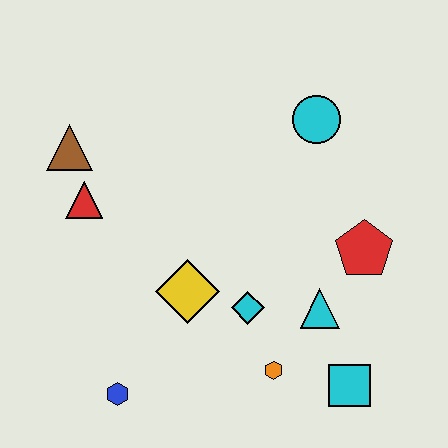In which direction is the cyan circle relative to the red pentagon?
The cyan circle is above the red pentagon.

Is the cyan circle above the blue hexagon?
Yes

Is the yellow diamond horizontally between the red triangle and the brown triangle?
No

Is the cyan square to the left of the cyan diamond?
No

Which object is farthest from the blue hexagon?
The cyan circle is farthest from the blue hexagon.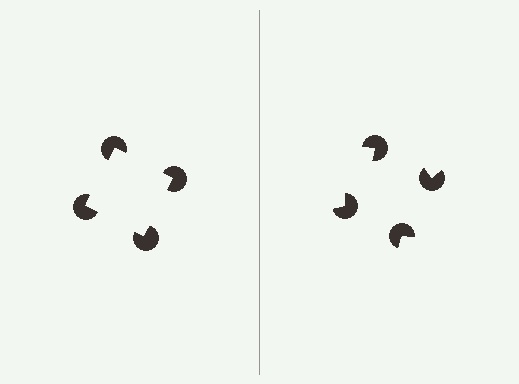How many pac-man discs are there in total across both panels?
8 — 4 on each side.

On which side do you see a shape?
An illusory square appears on the left side. On the right side the wedge cuts are rotated, so no coherent shape forms.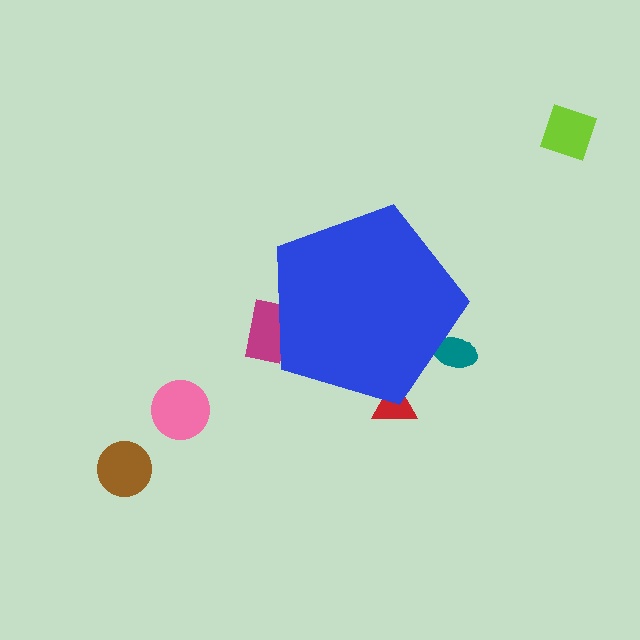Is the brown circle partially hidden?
No, the brown circle is fully visible.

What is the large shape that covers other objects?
A blue pentagon.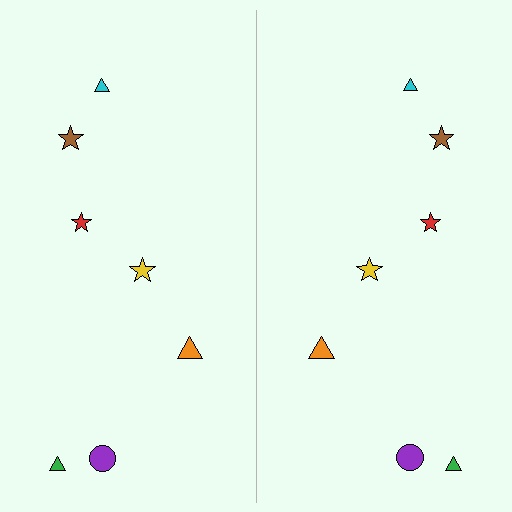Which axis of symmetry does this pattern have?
The pattern has a vertical axis of symmetry running through the center of the image.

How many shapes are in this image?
There are 14 shapes in this image.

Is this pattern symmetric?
Yes, this pattern has bilateral (reflection) symmetry.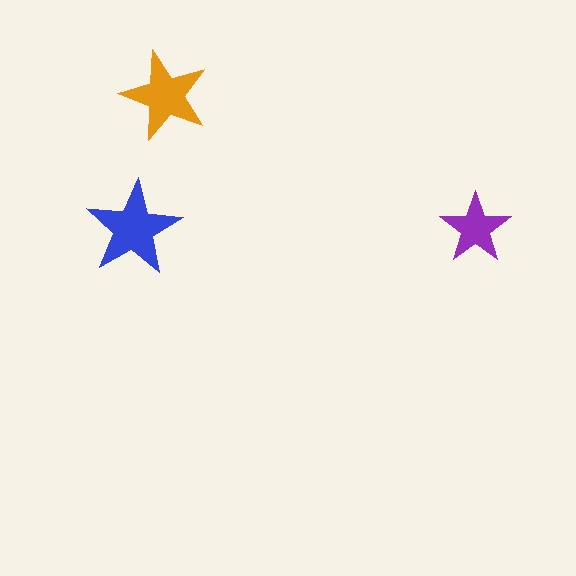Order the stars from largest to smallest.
the blue one, the orange one, the purple one.